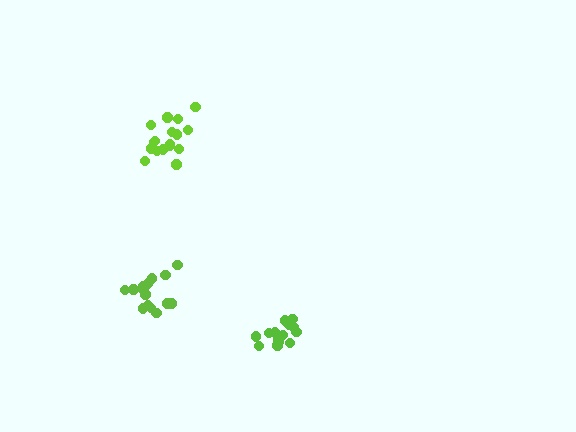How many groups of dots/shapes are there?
There are 3 groups.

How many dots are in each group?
Group 1: 17 dots, Group 2: 15 dots, Group 3: 14 dots (46 total).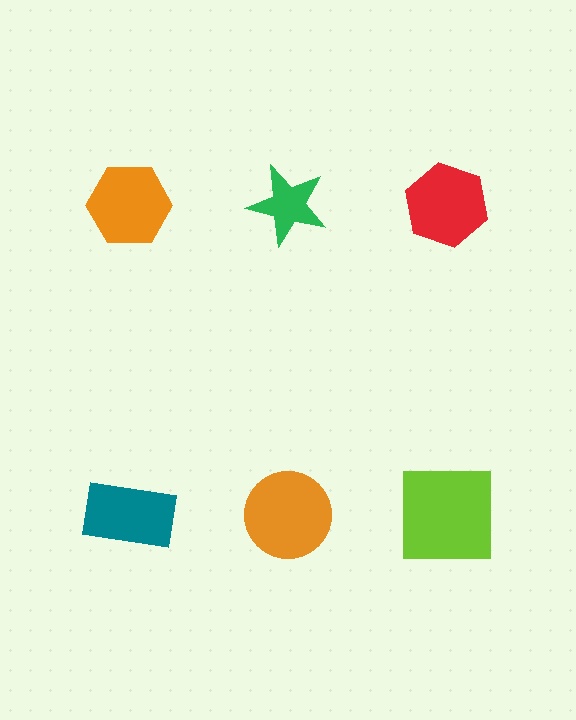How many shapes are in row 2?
3 shapes.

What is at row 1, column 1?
An orange hexagon.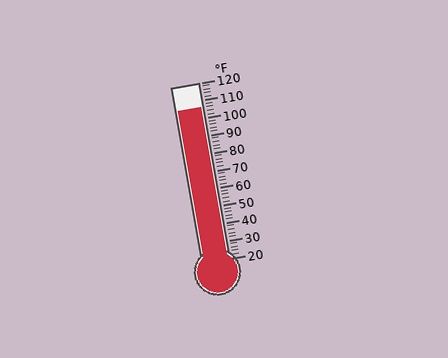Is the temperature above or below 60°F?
The temperature is above 60°F.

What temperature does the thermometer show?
The thermometer shows approximately 106°F.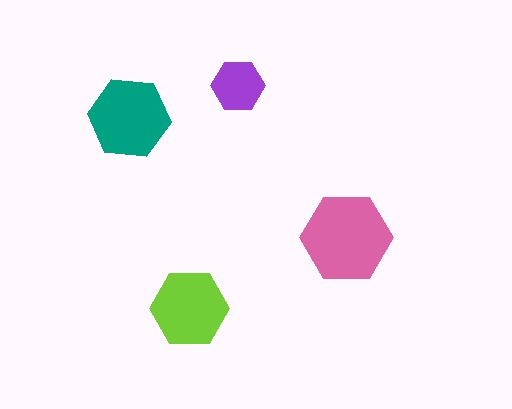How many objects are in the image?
There are 4 objects in the image.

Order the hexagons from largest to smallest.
the pink one, the teal one, the lime one, the purple one.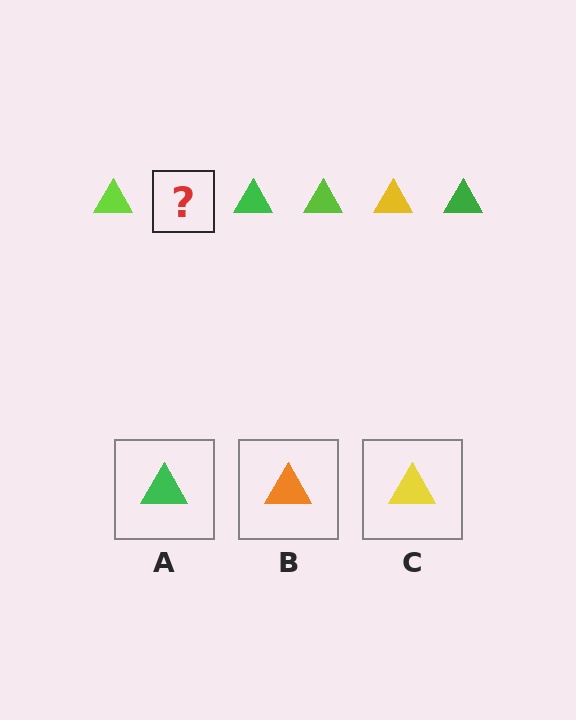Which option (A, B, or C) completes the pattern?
C.